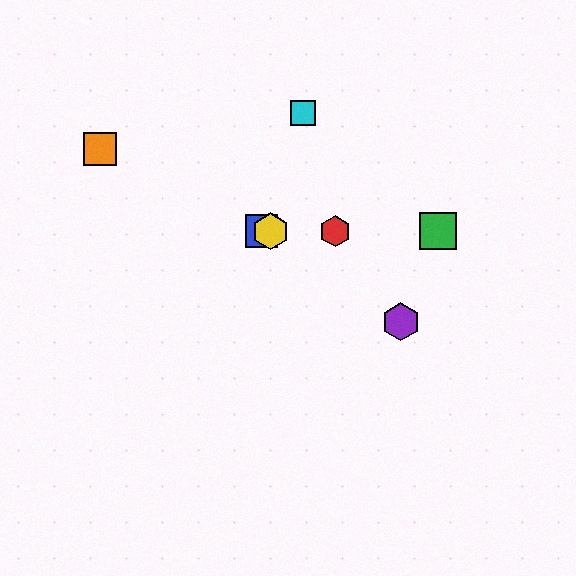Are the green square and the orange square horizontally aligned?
No, the green square is at y≈231 and the orange square is at y≈149.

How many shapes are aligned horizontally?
4 shapes (the red hexagon, the blue square, the green square, the yellow hexagon) are aligned horizontally.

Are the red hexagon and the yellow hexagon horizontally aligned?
Yes, both are at y≈231.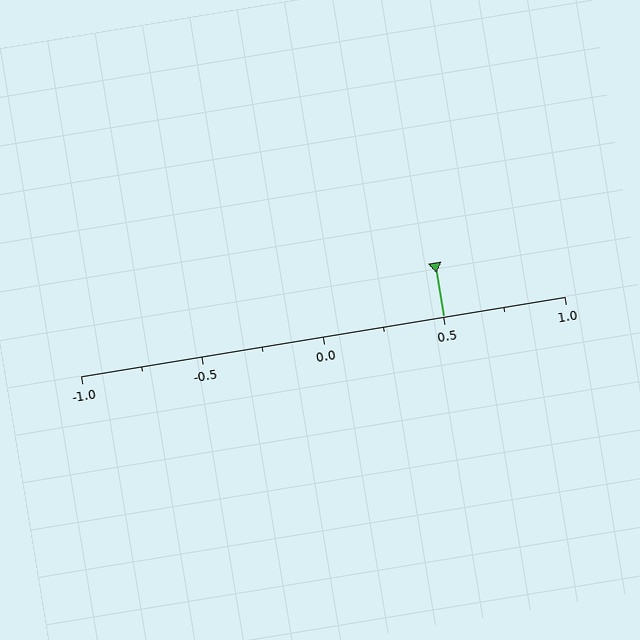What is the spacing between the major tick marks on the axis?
The major ticks are spaced 0.5 apart.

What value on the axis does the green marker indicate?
The marker indicates approximately 0.5.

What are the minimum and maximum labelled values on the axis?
The axis runs from -1.0 to 1.0.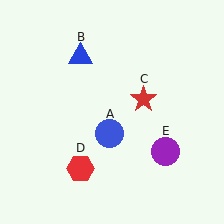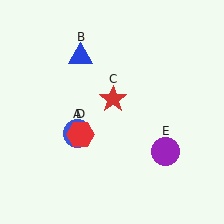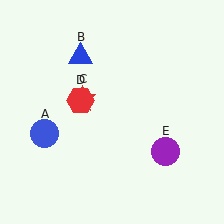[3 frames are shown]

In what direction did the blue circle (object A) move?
The blue circle (object A) moved left.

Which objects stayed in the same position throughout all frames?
Blue triangle (object B) and purple circle (object E) remained stationary.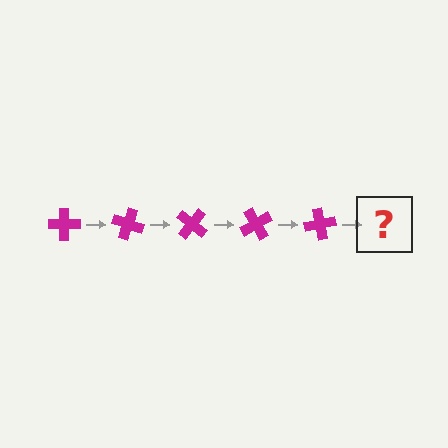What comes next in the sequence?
The next element should be a magenta cross rotated 100 degrees.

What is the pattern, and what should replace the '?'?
The pattern is that the cross rotates 20 degrees each step. The '?' should be a magenta cross rotated 100 degrees.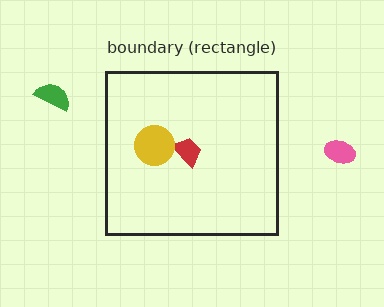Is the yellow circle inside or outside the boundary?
Inside.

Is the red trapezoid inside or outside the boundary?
Inside.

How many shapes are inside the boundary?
2 inside, 2 outside.